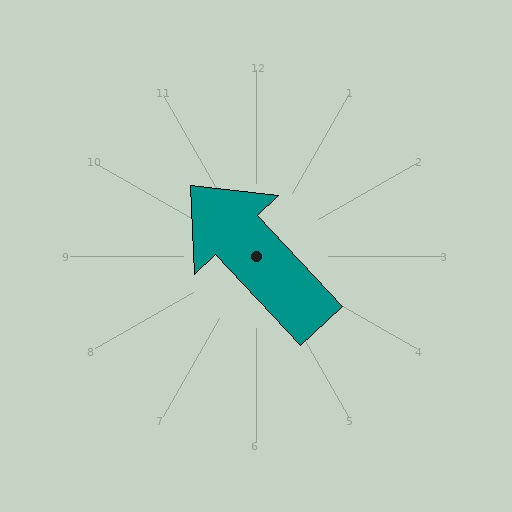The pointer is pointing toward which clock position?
Roughly 11 o'clock.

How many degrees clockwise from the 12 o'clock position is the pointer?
Approximately 317 degrees.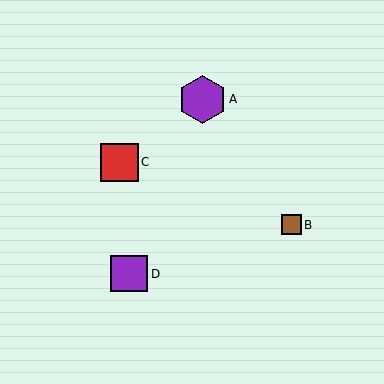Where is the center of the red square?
The center of the red square is at (119, 162).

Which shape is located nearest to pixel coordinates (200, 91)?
The purple hexagon (labeled A) at (202, 99) is nearest to that location.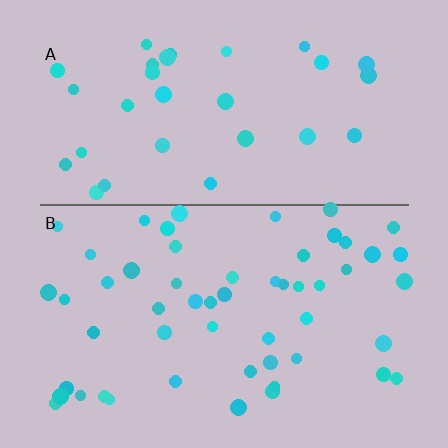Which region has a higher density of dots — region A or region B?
B (the bottom).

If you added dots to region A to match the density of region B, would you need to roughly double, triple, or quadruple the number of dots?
Approximately double.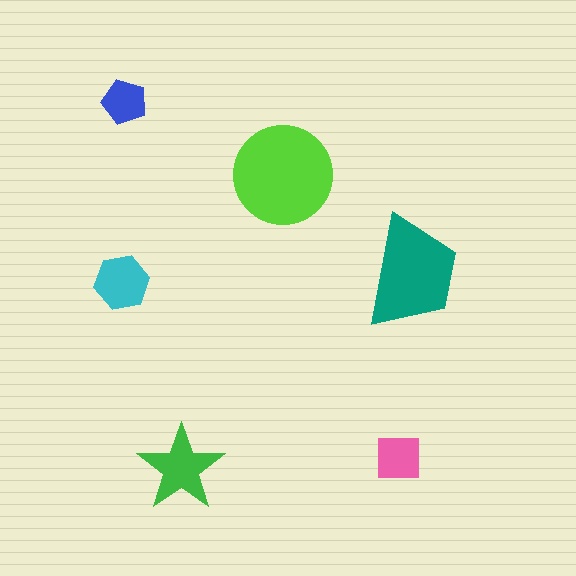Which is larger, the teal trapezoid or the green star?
The teal trapezoid.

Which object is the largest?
The lime circle.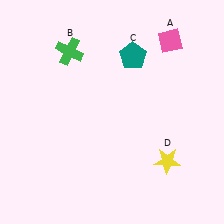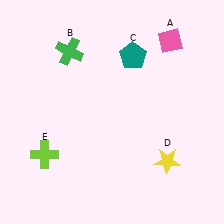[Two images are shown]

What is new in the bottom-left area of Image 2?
A lime cross (E) was added in the bottom-left area of Image 2.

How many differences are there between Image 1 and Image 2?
There is 1 difference between the two images.